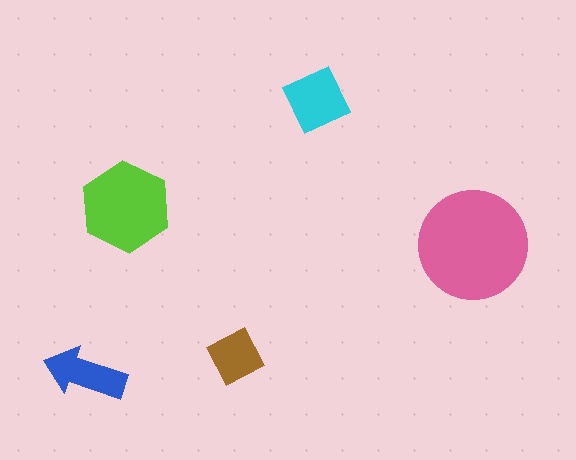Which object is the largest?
The pink circle.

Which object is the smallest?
The brown diamond.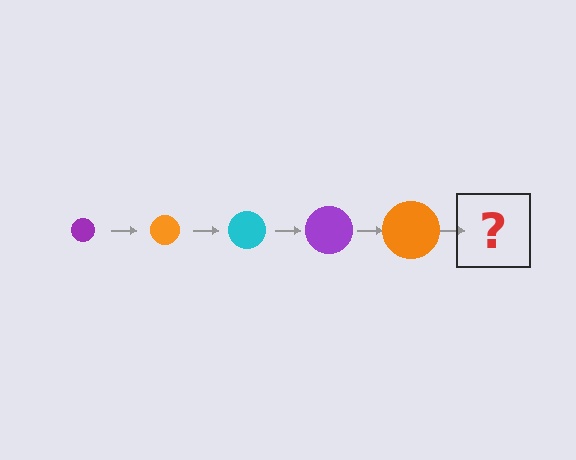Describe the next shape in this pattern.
It should be a cyan circle, larger than the previous one.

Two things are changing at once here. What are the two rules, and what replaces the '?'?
The two rules are that the circle grows larger each step and the color cycles through purple, orange, and cyan. The '?' should be a cyan circle, larger than the previous one.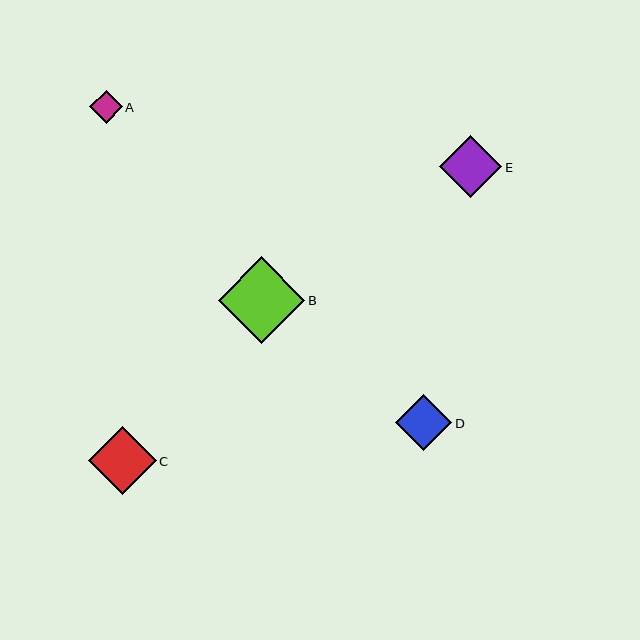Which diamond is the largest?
Diamond B is the largest with a size of approximately 86 pixels.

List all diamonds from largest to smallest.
From largest to smallest: B, C, E, D, A.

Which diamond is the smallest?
Diamond A is the smallest with a size of approximately 32 pixels.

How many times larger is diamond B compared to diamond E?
Diamond B is approximately 1.4 times the size of diamond E.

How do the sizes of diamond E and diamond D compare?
Diamond E and diamond D are approximately the same size.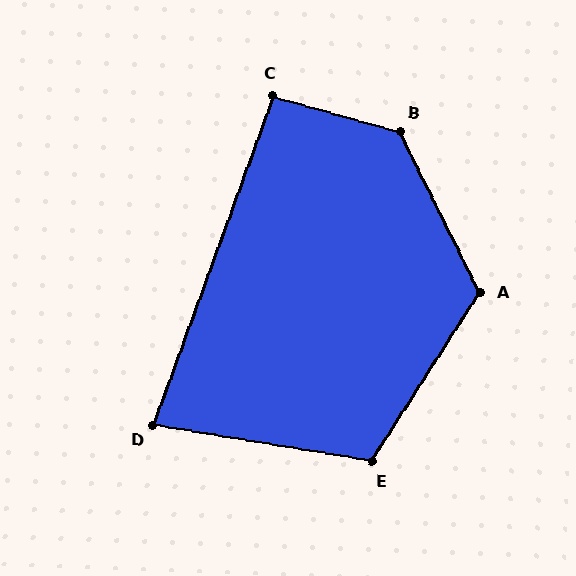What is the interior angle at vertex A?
Approximately 121 degrees (obtuse).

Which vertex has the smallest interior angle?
D, at approximately 79 degrees.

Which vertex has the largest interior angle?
B, at approximately 132 degrees.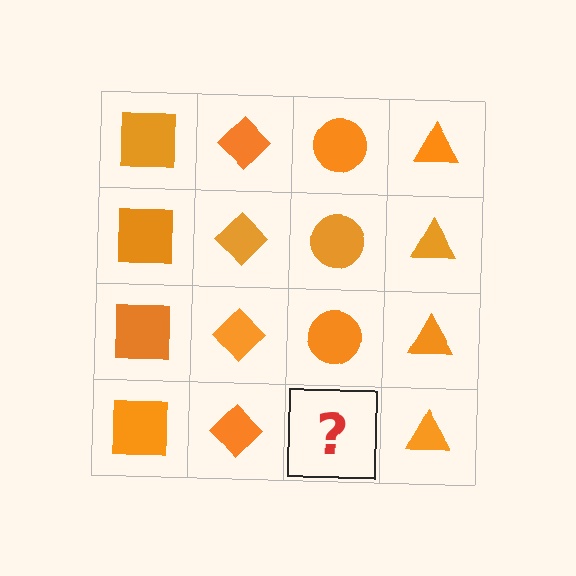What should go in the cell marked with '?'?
The missing cell should contain an orange circle.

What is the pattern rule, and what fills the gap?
The rule is that each column has a consistent shape. The gap should be filled with an orange circle.